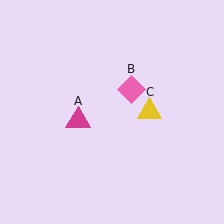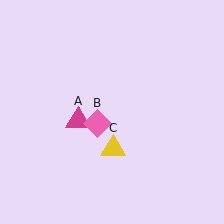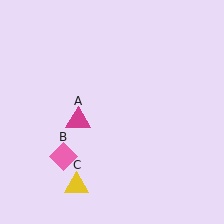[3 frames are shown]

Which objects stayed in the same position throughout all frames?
Magenta triangle (object A) remained stationary.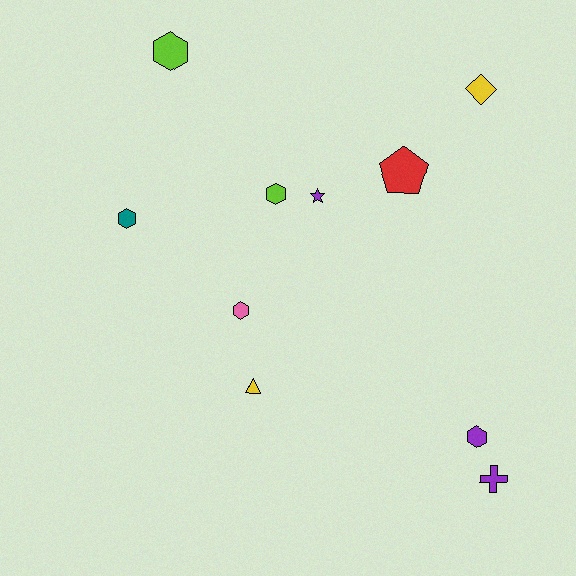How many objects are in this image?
There are 10 objects.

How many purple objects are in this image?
There are 3 purple objects.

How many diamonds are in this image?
There is 1 diamond.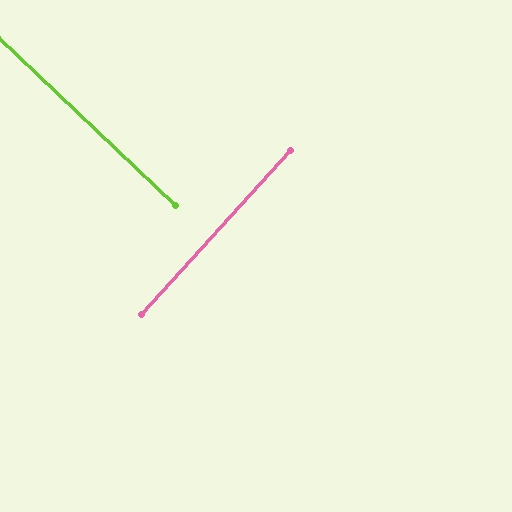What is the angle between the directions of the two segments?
Approximately 89 degrees.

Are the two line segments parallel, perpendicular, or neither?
Perpendicular — they meet at approximately 89°.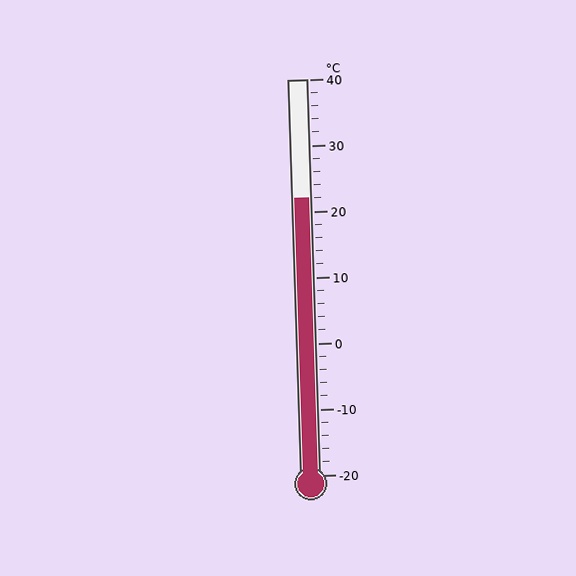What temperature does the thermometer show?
The thermometer shows approximately 22°C.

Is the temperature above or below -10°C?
The temperature is above -10°C.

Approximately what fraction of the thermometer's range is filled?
The thermometer is filled to approximately 70% of its range.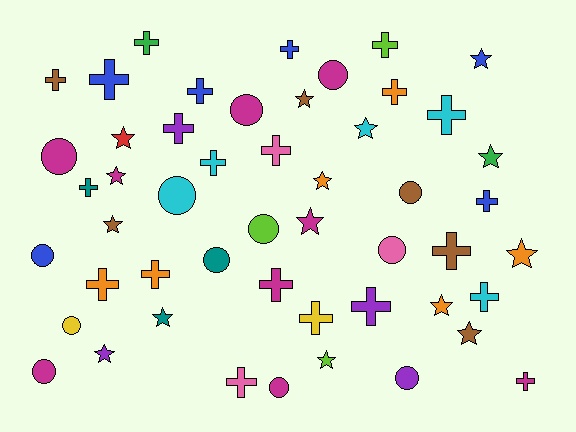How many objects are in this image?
There are 50 objects.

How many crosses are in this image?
There are 22 crosses.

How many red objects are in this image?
There is 1 red object.